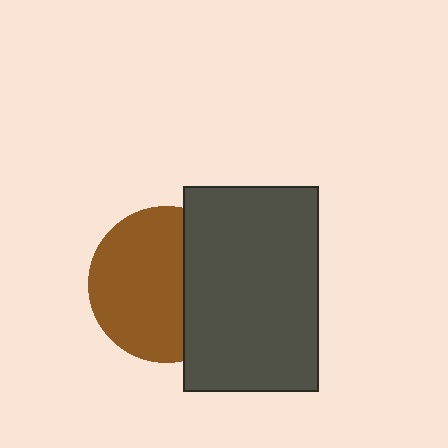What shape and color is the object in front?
The object in front is a dark gray rectangle.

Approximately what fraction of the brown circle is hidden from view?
Roughly 36% of the brown circle is hidden behind the dark gray rectangle.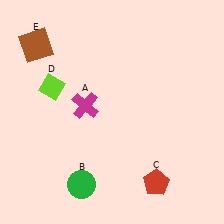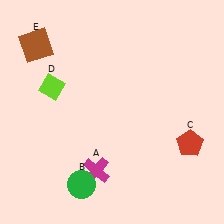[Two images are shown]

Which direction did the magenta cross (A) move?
The magenta cross (A) moved down.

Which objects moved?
The objects that moved are: the magenta cross (A), the red pentagon (C).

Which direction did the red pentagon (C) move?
The red pentagon (C) moved up.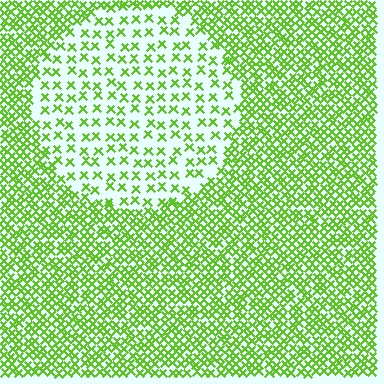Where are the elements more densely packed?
The elements are more densely packed outside the circle boundary.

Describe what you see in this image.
The image contains small lime elements arranged at two different densities. A circle-shaped region is visible where the elements are less densely packed than the surrounding area.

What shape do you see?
I see a circle.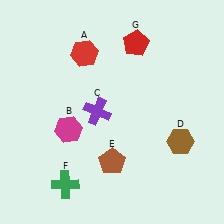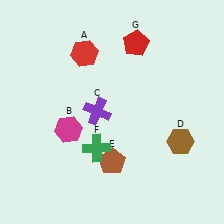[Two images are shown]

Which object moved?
The green cross (F) moved up.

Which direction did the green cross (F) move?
The green cross (F) moved up.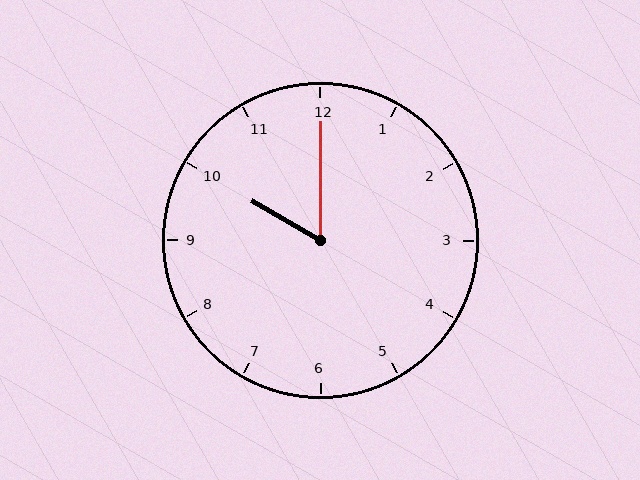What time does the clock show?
10:00.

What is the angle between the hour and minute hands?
Approximately 60 degrees.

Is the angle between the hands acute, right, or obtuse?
It is acute.